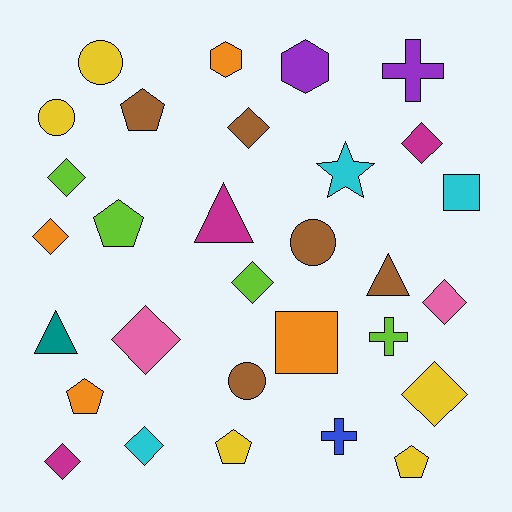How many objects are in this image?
There are 30 objects.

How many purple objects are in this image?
There are 2 purple objects.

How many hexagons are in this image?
There are 2 hexagons.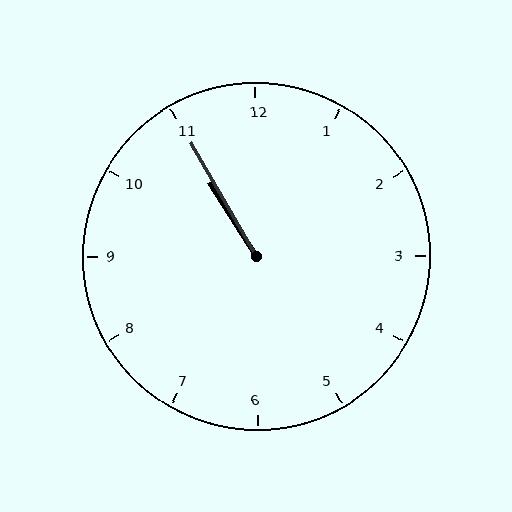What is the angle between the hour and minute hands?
Approximately 2 degrees.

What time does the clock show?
10:55.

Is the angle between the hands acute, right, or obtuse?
It is acute.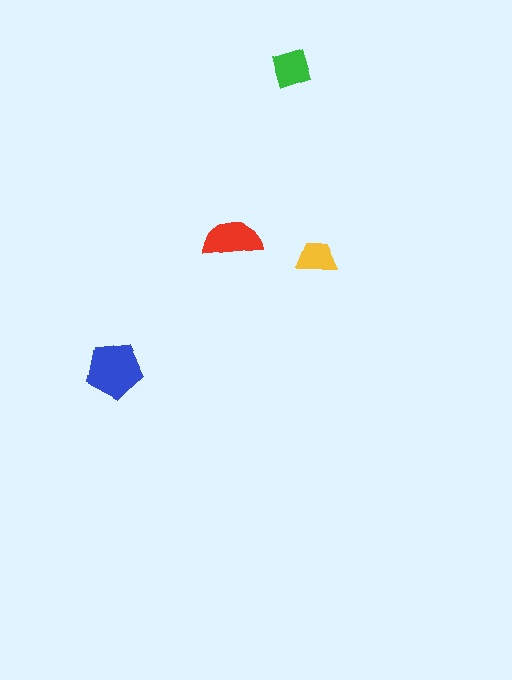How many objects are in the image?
There are 4 objects in the image.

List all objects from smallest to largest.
The yellow trapezoid, the green diamond, the red semicircle, the blue pentagon.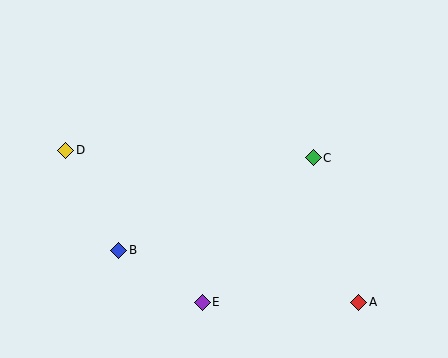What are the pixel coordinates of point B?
Point B is at (119, 250).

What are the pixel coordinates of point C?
Point C is at (313, 158).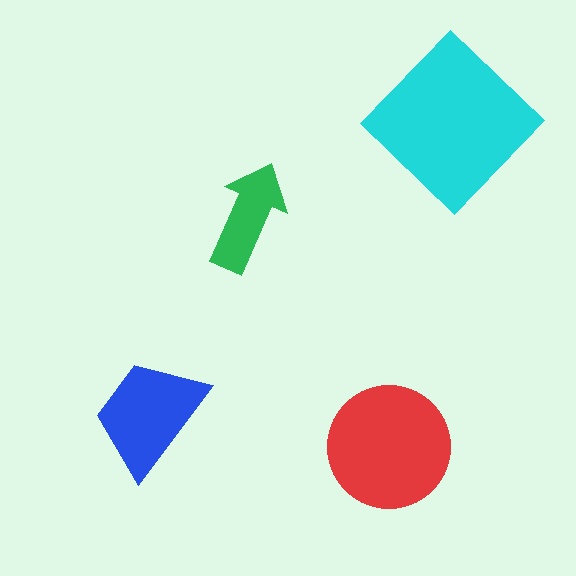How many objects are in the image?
There are 4 objects in the image.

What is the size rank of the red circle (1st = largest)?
2nd.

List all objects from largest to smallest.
The cyan diamond, the red circle, the blue trapezoid, the green arrow.